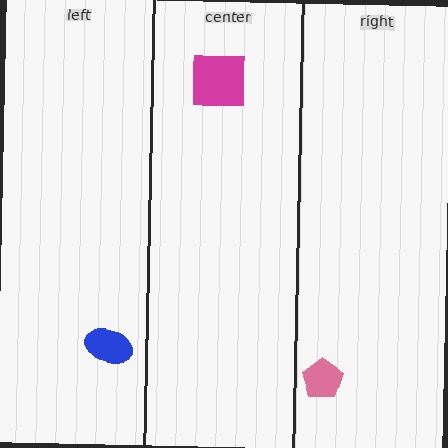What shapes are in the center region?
The magenta square.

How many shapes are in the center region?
1.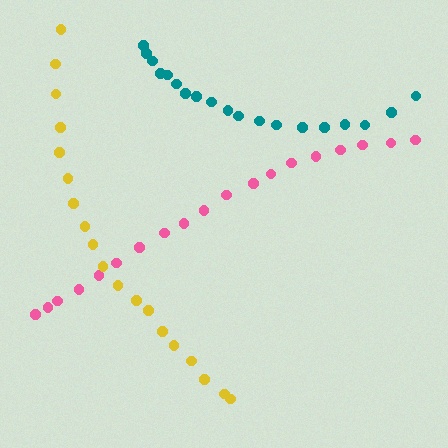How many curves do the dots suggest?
There are 3 distinct paths.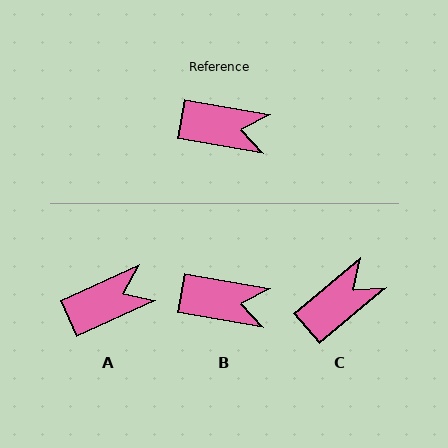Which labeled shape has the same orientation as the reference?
B.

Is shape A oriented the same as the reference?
No, it is off by about 35 degrees.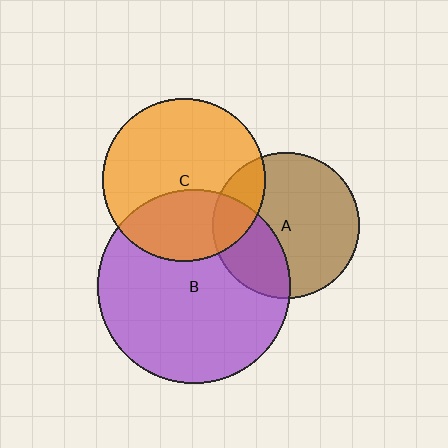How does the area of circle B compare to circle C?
Approximately 1.4 times.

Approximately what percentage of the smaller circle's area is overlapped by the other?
Approximately 35%.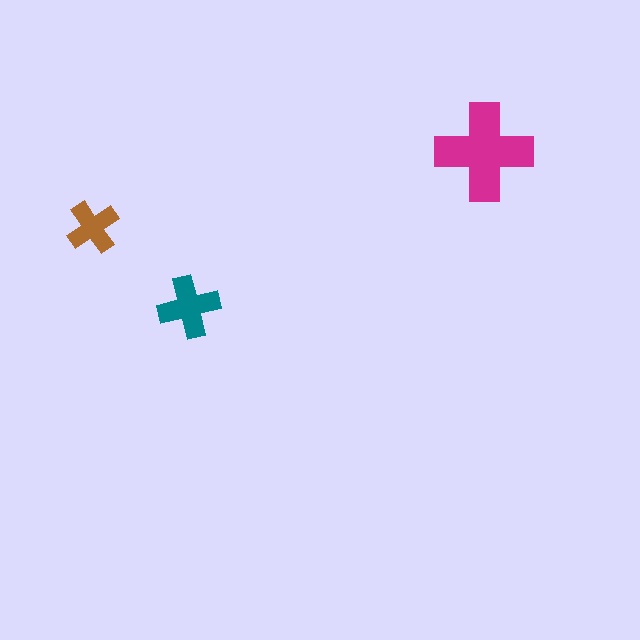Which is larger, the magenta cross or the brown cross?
The magenta one.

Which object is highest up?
The magenta cross is topmost.